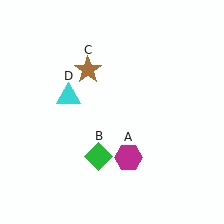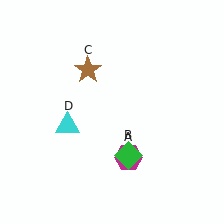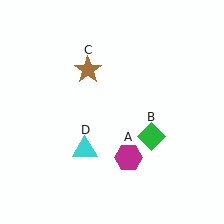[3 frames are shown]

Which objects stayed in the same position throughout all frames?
Magenta hexagon (object A) and brown star (object C) remained stationary.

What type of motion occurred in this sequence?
The green diamond (object B), cyan triangle (object D) rotated counterclockwise around the center of the scene.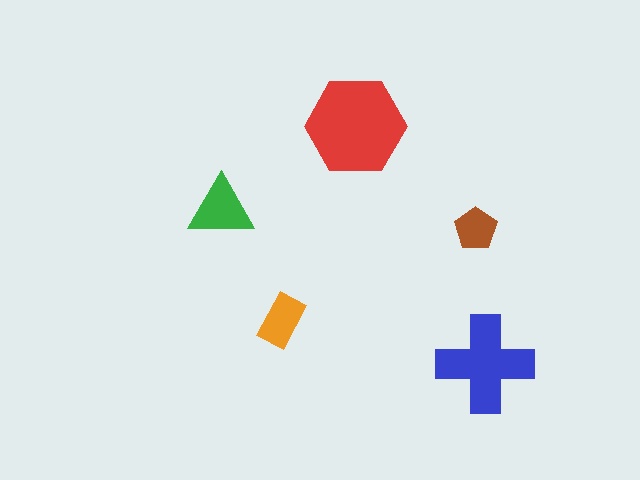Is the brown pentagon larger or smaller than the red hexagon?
Smaller.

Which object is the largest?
The red hexagon.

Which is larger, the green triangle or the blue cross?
The blue cross.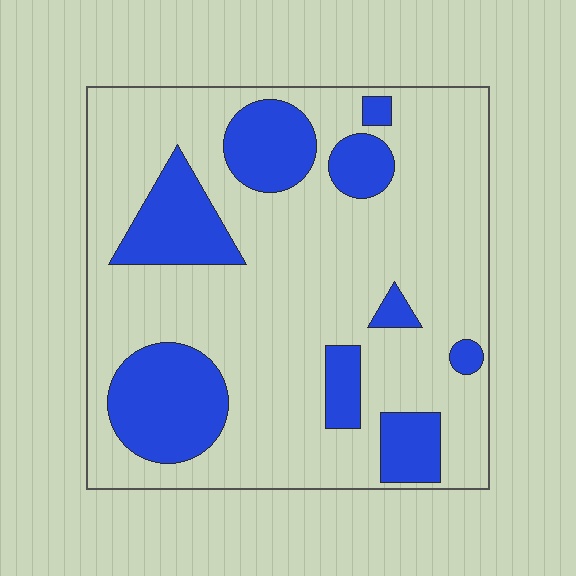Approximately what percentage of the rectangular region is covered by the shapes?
Approximately 25%.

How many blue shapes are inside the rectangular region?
9.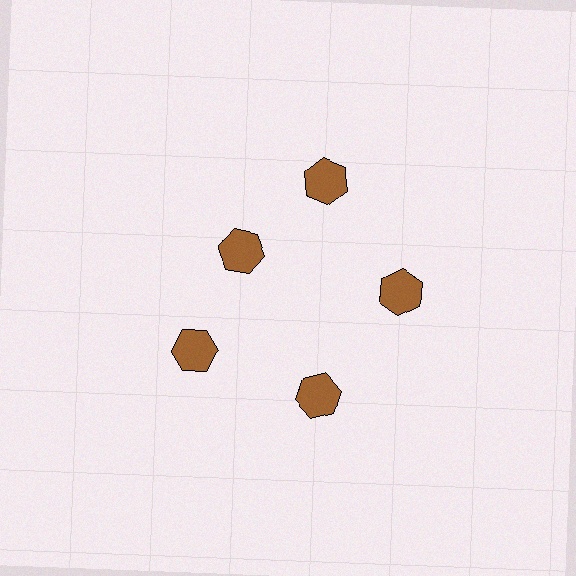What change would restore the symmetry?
The symmetry would be restored by moving it outward, back onto the ring so that all 5 hexagons sit at equal angles and equal distance from the center.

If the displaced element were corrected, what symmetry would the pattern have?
It would have 5-fold rotational symmetry — the pattern would map onto itself every 72 degrees.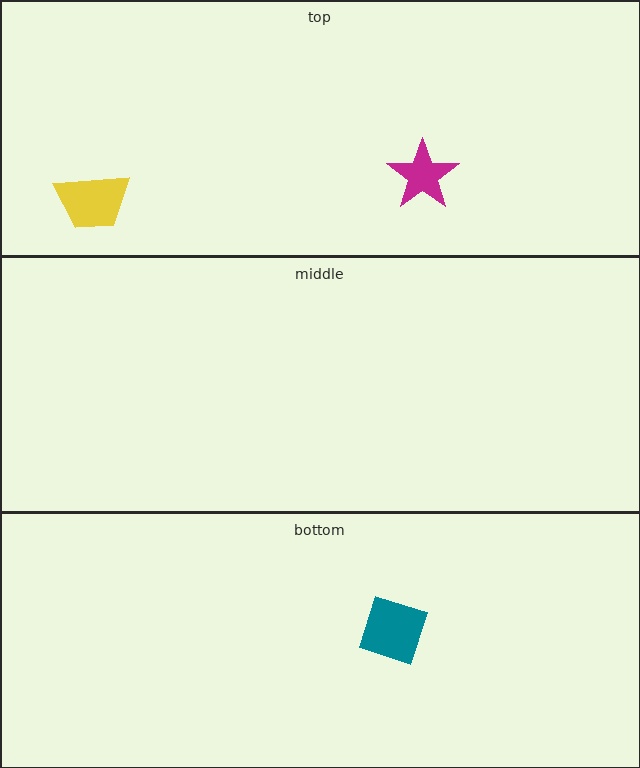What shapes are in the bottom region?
The teal diamond.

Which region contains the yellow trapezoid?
The top region.